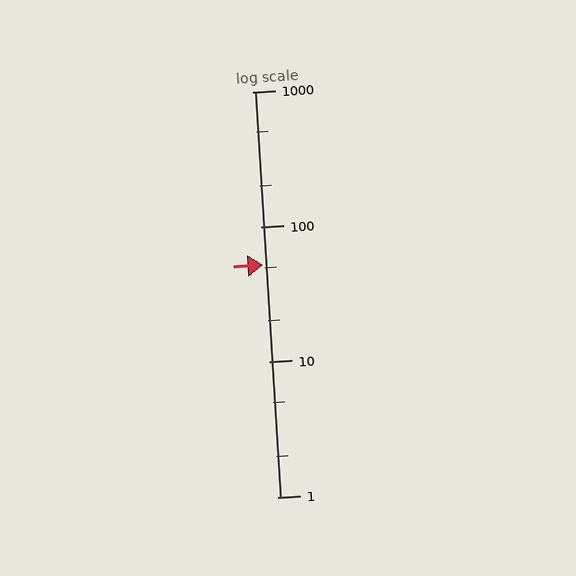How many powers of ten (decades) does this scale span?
The scale spans 3 decades, from 1 to 1000.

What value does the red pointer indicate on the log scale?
The pointer indicates approximately 52.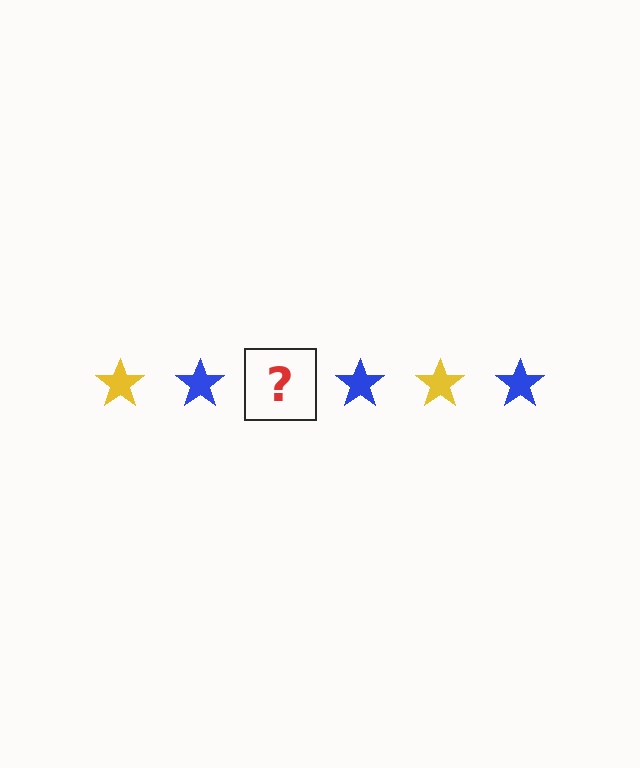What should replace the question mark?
The question mark should be replaced with a yellow star.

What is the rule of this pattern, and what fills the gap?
The rule is that the pattern cycles through yellow, blue stars. The gap should be filled with a yellow star.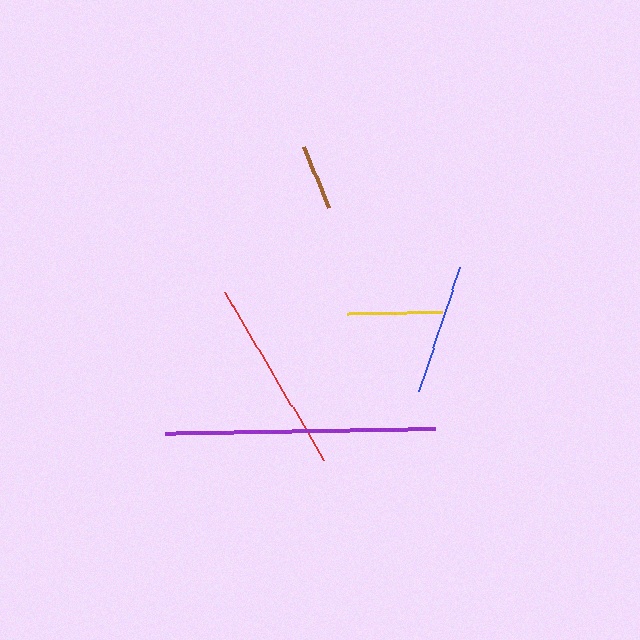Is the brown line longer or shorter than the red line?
The red line is longer than the brown line.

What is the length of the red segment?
The red segment is approximately 196 pixels long.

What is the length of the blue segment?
The blue segment is approximately 131 pixels long.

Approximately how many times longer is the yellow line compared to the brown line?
The yellow line is approximately 1.4 times the length of the brown line.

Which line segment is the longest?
The purple line is the longest at approximately 271 pixels.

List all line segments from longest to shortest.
From longest to shortest: purple, red, blue, yellow, brown.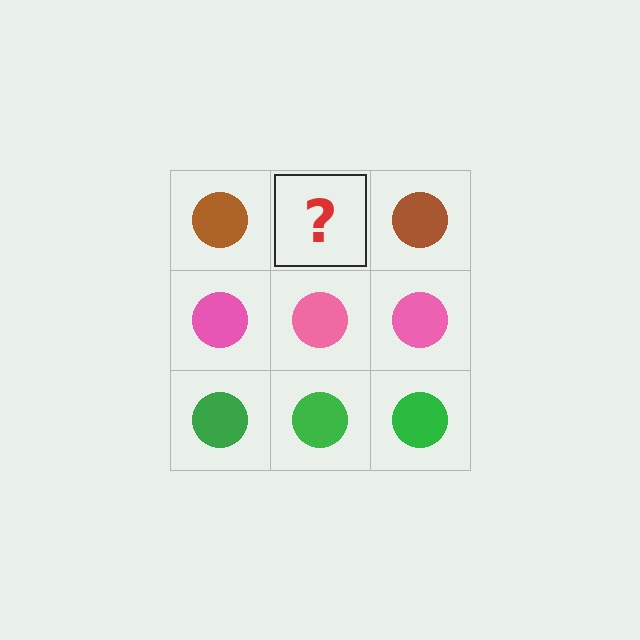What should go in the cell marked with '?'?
The missing cell should contain a brown circle.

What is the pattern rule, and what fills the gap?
The rule is that each row has a consistent color. The gap should be filled with a brown circle.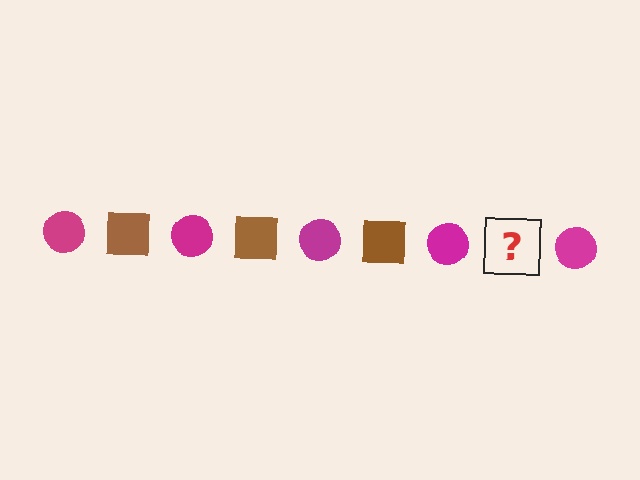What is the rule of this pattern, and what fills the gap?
The rule is that the pattern alternates between magenta circle and brown square. The gap should be filled with a brown square.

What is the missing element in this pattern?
The missing element is a brown square.